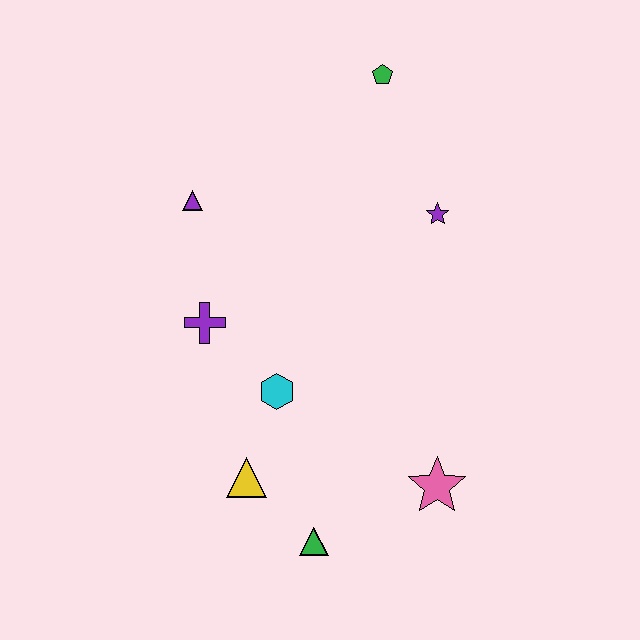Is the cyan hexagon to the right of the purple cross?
Yes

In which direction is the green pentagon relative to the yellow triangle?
The green pentagon is above the yellow triangle.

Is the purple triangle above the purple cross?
Yes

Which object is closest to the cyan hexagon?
The yellow triangle is closest to the cyan hexagon.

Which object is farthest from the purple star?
The green triangle is farthest from the purple star.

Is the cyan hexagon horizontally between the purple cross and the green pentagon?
Yes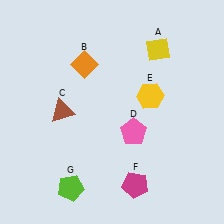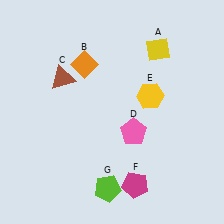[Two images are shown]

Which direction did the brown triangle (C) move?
The brown triangle (C) moved up.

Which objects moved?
The objects that moved are: the brown triangle (C), the lime pentagon (G).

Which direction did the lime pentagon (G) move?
The lime pentagon (G) moved right.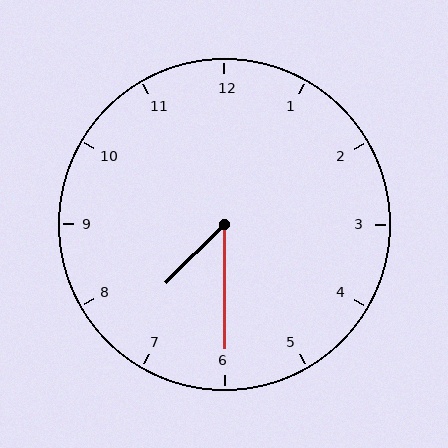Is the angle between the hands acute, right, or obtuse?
It is acute.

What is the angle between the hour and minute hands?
Approximately 45 degrees.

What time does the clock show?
7:30.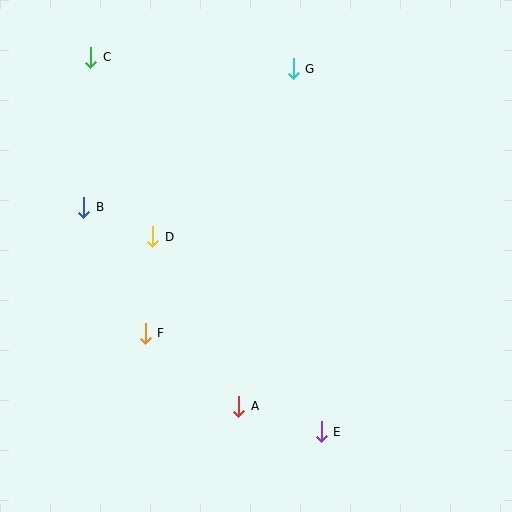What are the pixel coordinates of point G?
Point G is at (293, 69).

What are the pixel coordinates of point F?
Point F is at (145, 333).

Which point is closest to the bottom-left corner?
Point F is closest to the bottom-left corner.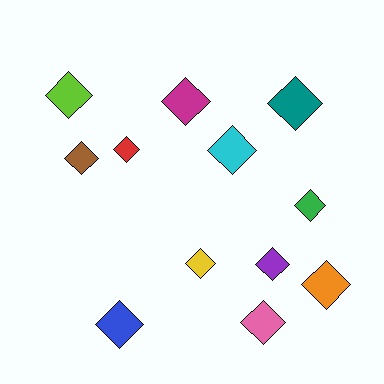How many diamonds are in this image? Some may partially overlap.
There are 12 diamonds.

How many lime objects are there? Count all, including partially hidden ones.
There is 1 lime object.